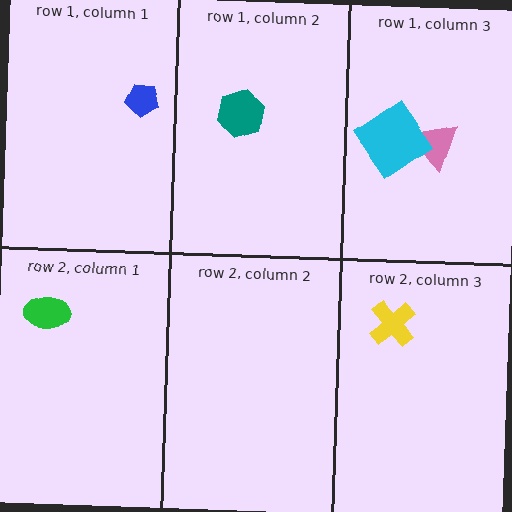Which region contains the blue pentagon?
The row 1, column 1 region.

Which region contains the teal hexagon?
The row 1, column 2 region.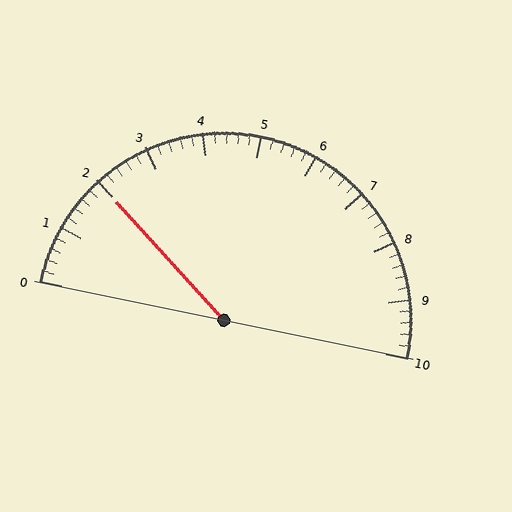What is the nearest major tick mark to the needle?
The nearest major tick mark is 2.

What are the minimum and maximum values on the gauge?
The gauge ranges from 0 to 10.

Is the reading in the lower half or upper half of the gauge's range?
The reading is in the lower half of the range (0 to 10).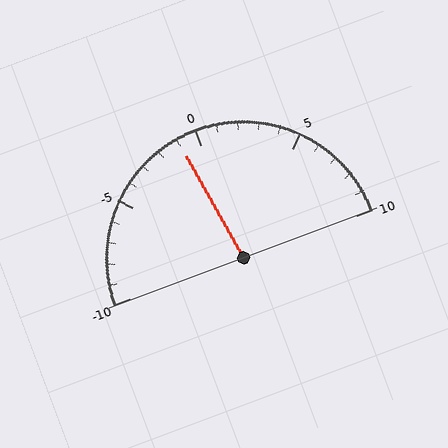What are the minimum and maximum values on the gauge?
The gauge ranges from -10 to 10.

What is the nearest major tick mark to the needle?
The nearest major tick mark is 0.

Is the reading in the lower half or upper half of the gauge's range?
The reading is in the lower half of the range (-10 to 10).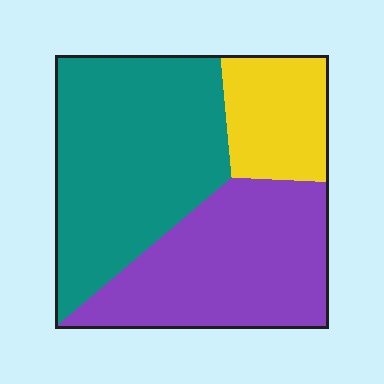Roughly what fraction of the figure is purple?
Purple covers roughly 35% of the figure.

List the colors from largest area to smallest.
From largest to smallest: teal, purple, yellow.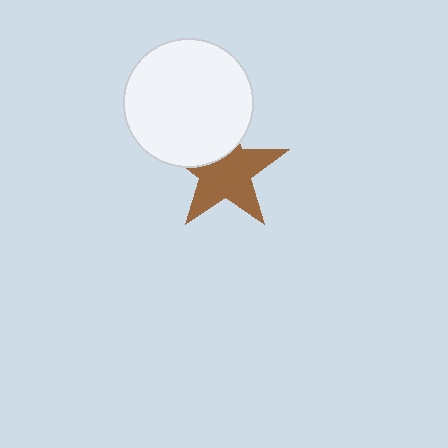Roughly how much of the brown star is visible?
Most of it is visible (roughly 70%).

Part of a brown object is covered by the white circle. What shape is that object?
It is a star.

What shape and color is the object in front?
The object in front is a white circle.